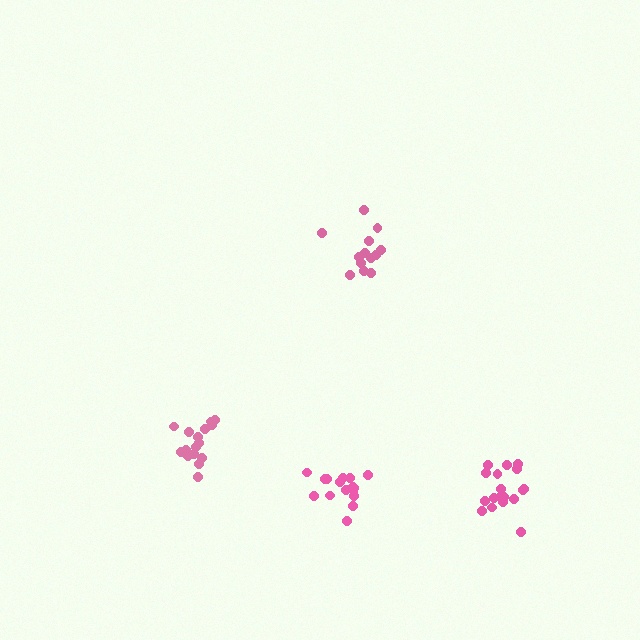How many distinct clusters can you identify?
There are 4 distinct clusters.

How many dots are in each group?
Group 1: 18 dots, Group 2: 13 dots, Group 3: 17 dots, Group 4: 17 dots (65 total).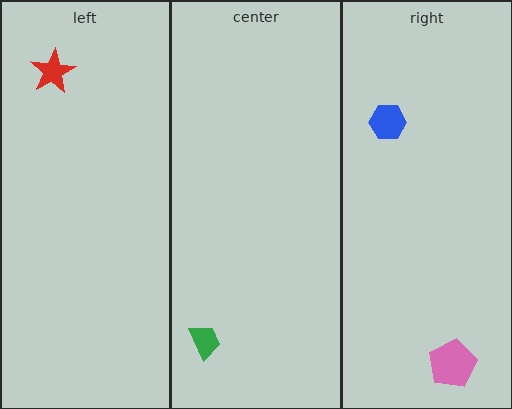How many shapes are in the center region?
1.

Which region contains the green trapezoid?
The center region.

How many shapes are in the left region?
1.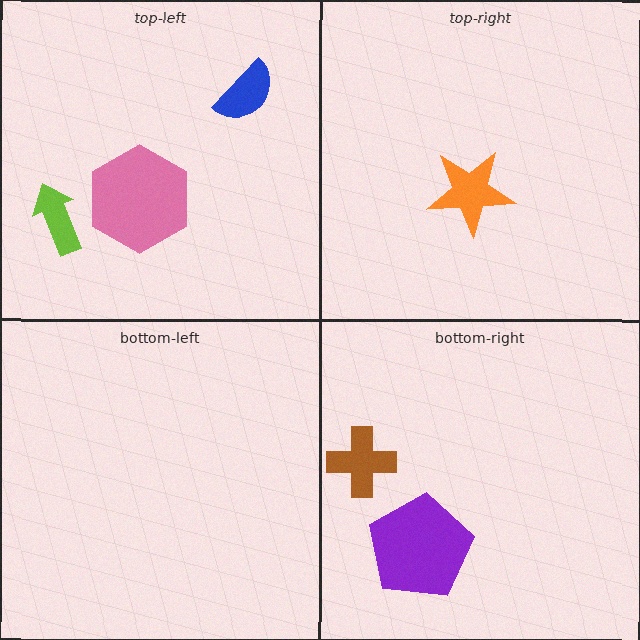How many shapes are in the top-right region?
1.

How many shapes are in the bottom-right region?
2.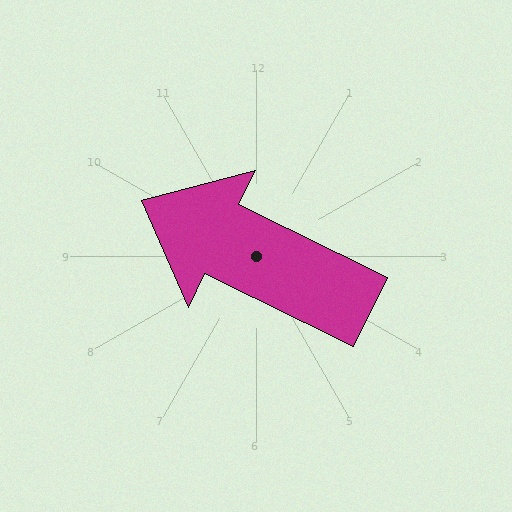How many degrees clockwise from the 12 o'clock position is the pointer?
Approximately 296 degrees.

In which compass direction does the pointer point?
Northwest.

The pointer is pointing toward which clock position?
Roughly 10 o'clock.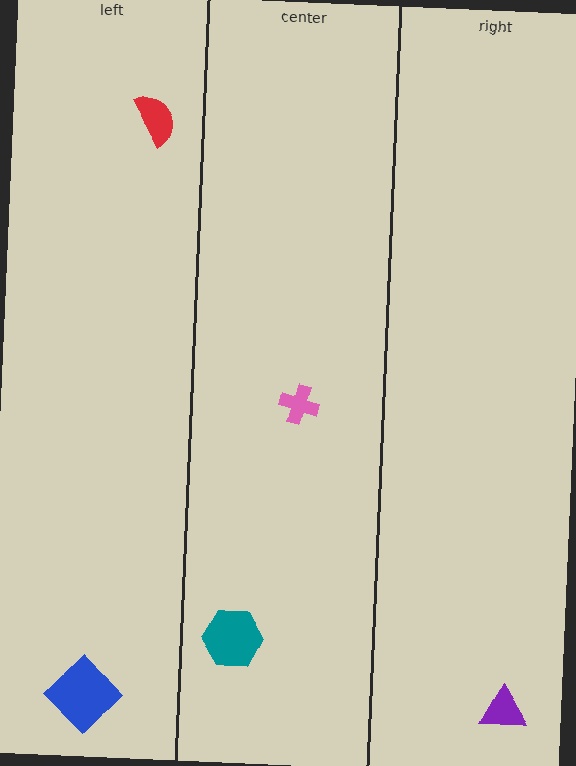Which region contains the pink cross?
The center region.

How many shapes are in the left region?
2.